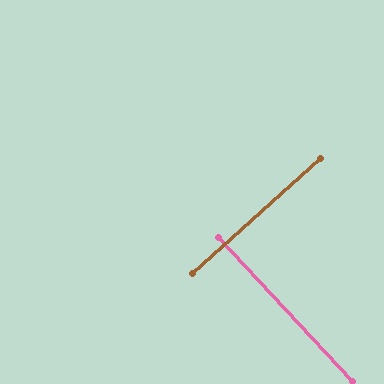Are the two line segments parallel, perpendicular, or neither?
Perpendicular — they meet at approximately 89°.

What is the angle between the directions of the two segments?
Approximately 89 degrees.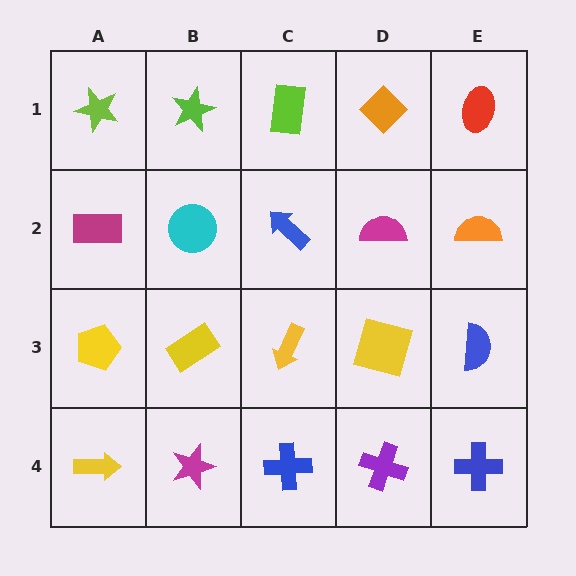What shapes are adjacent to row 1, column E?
An orange semicircle (row 2, column E), an orange diamond (row 1, column D).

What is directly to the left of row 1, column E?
An orange diamond.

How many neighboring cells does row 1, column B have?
3.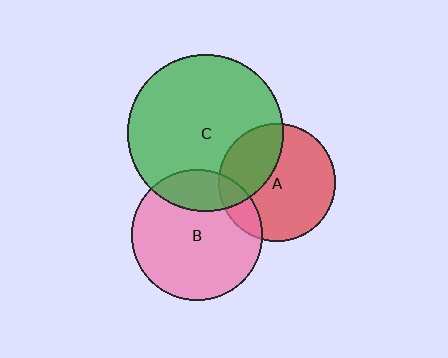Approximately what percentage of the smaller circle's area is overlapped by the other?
Approximately 15%.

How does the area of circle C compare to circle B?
Approximately 1.4 times.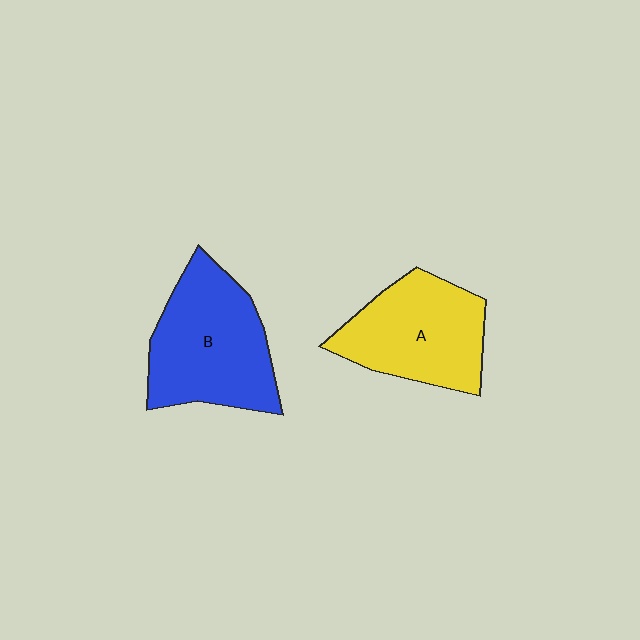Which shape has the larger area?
Shape B (blue).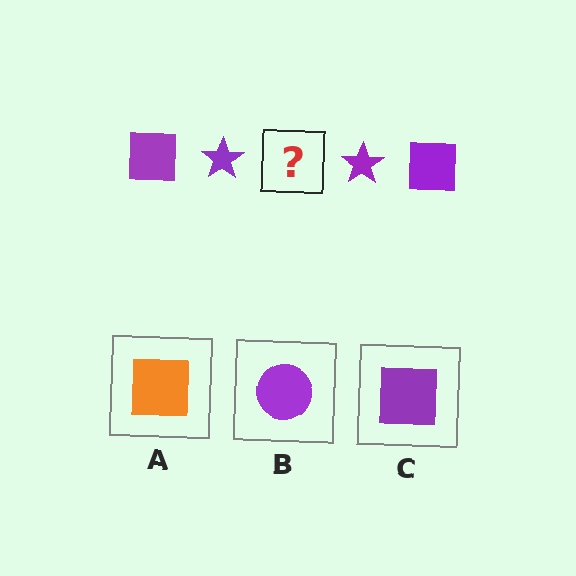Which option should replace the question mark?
Option C.